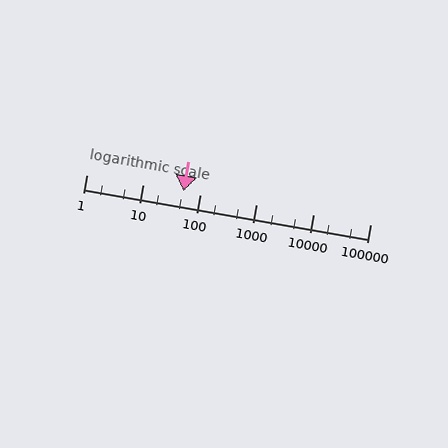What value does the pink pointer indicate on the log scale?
The pointer indicates approximately 52.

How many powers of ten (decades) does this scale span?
The scale spans 5 decades, from 1 to 100000.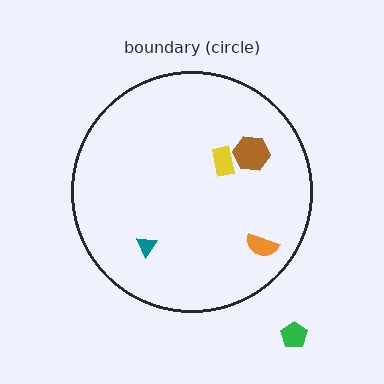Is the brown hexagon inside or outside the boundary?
Inside.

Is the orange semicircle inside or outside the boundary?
Inside.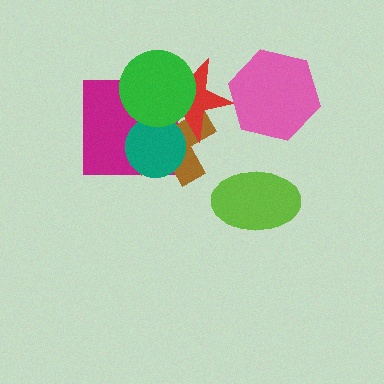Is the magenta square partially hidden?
Yes, it is partially covered by another shape.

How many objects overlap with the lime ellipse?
0 objects overlap with the lime ellipse.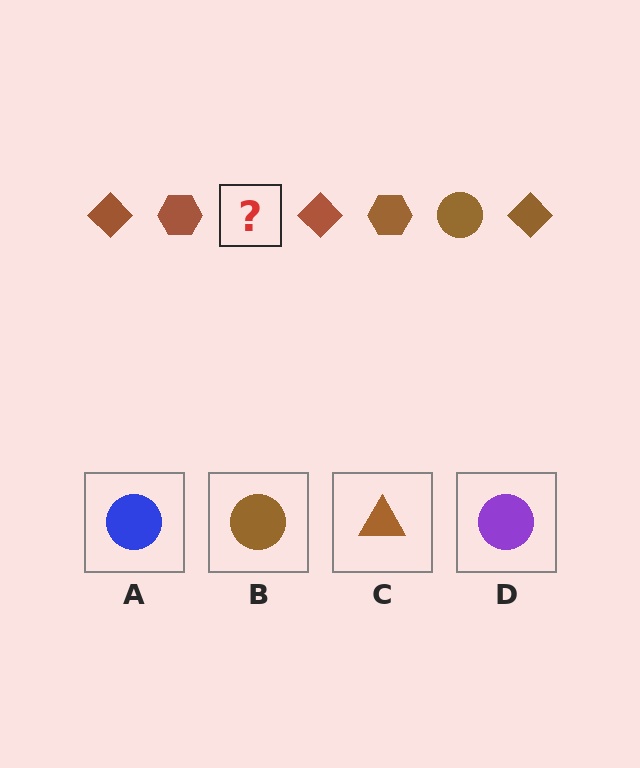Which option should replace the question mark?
Option B.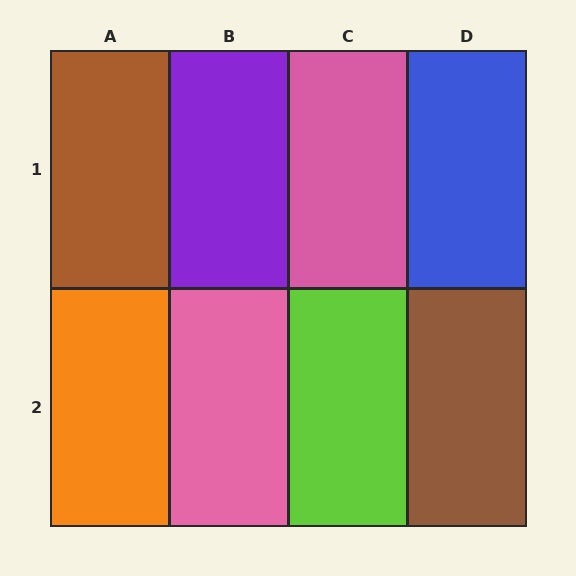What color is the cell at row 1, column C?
Pink.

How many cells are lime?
1 cell is lime.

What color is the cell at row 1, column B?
Purple.